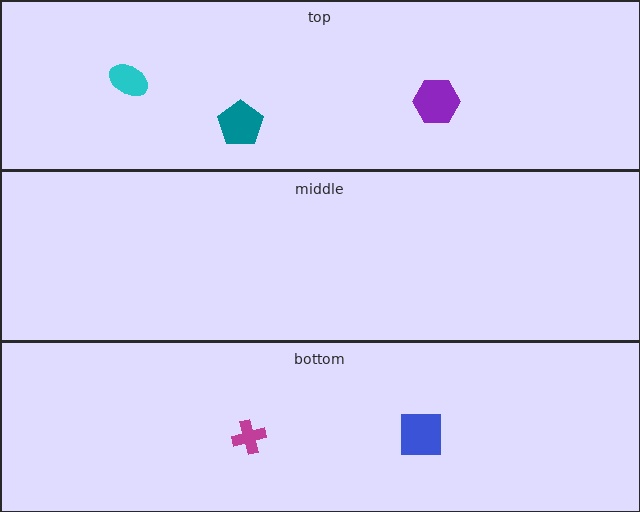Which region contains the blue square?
The bottom region.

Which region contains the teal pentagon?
The top region.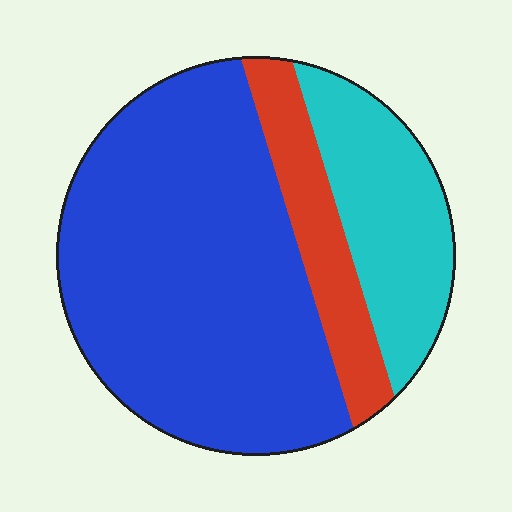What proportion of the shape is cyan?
Cyan takes up about one fifth (1/5) of the shape.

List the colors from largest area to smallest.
From largest to smallest: blue, cyan, red.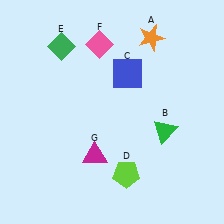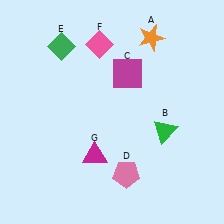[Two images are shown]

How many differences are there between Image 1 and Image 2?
There are 2 differences between the two images.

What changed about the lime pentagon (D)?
In Image 1, D is lime. In Image 2, it changed to pink.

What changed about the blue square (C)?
In Image 1, C is blue. In Image 2, it changed to magenta.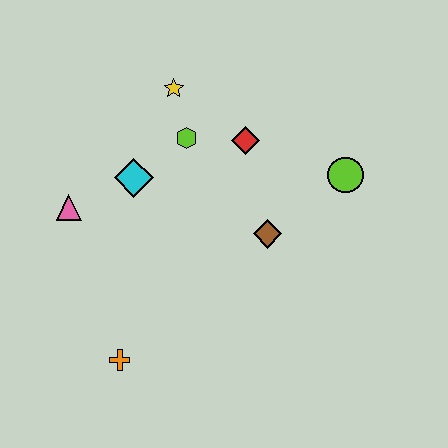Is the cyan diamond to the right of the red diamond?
No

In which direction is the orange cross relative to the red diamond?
The orange cross is below the red diamond.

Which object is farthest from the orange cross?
The lime circle is farthest from the orange cross.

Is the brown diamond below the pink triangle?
Yes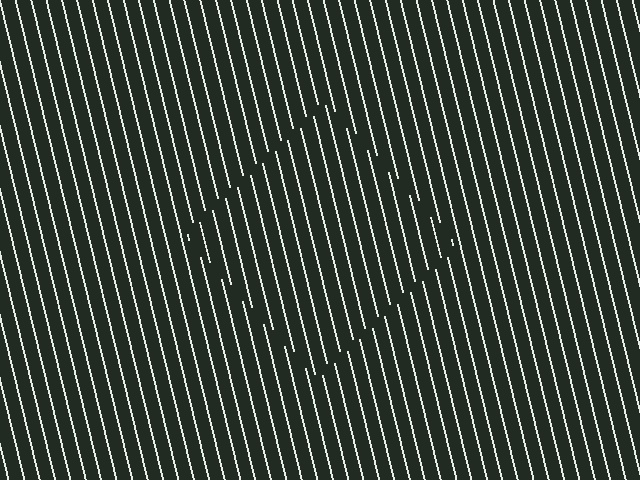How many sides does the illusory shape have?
4 sides — the line-ends trace a square.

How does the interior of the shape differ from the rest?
The interior of the shape contains the same grating, shifted by half a period — the contour is defined by the phase discontinuity where line-ends from the inner and outer gratings abut.